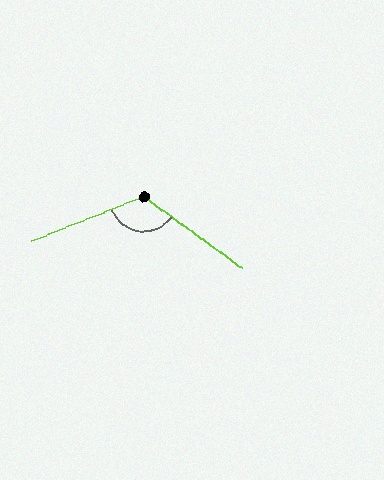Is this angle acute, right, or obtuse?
It is obtuse.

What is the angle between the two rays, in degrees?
Approximately 122 degrees.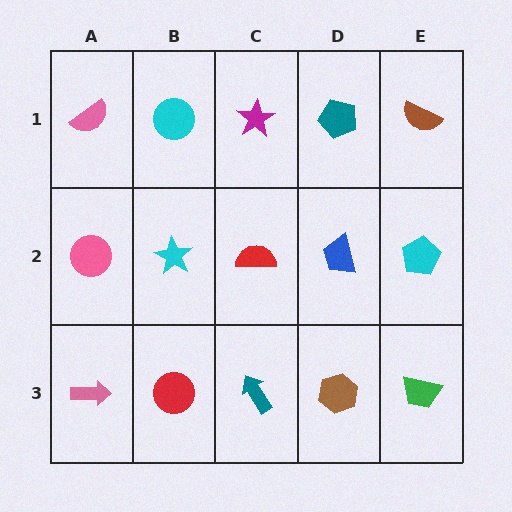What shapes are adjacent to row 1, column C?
A red semicircle (row 2, column C), a cyan circle (row 1, column B), a teal pentagon (row 1, column D).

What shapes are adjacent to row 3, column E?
A cyan pentagon (row 2, column E), a brown hexagon (row 3, column D).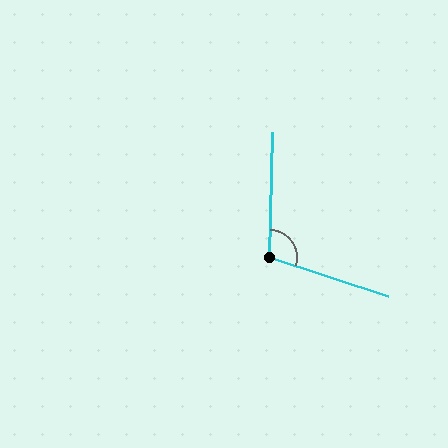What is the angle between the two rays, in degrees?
Approximately 107 degrees.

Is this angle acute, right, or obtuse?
It is obtuse.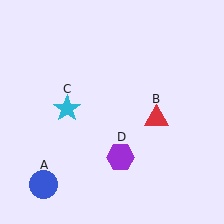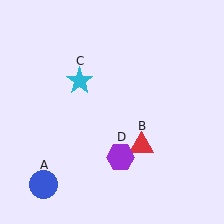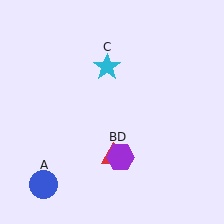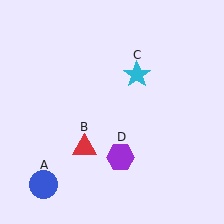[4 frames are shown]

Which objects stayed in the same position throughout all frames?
Blue circle (object A) and purple hexagon (object D) remained stationary.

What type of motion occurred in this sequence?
The red triangle (object B), cyan star (object C) rotated clockwise around the center of the scene.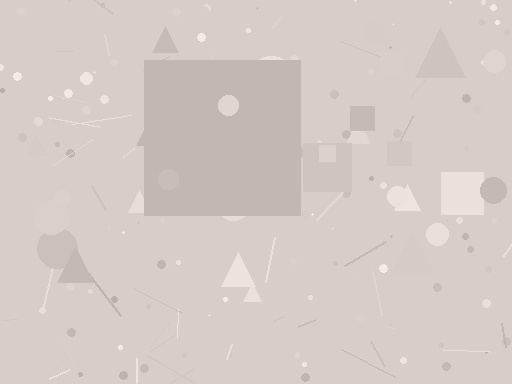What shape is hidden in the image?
A square is hidden in the image.